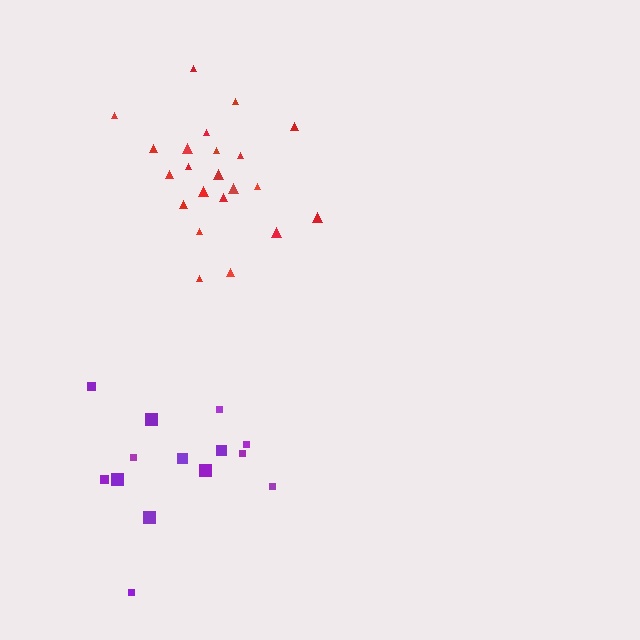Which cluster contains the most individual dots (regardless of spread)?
Red (22).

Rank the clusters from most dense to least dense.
red, purple.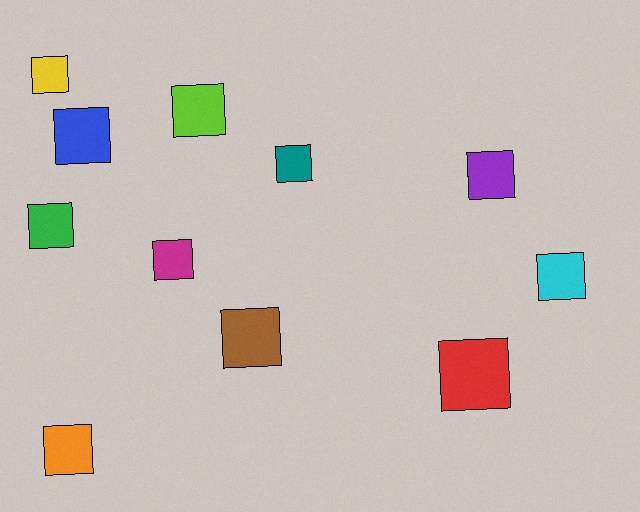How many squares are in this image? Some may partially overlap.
There are 11 squares.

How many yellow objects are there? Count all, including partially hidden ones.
There is 1 yellow object.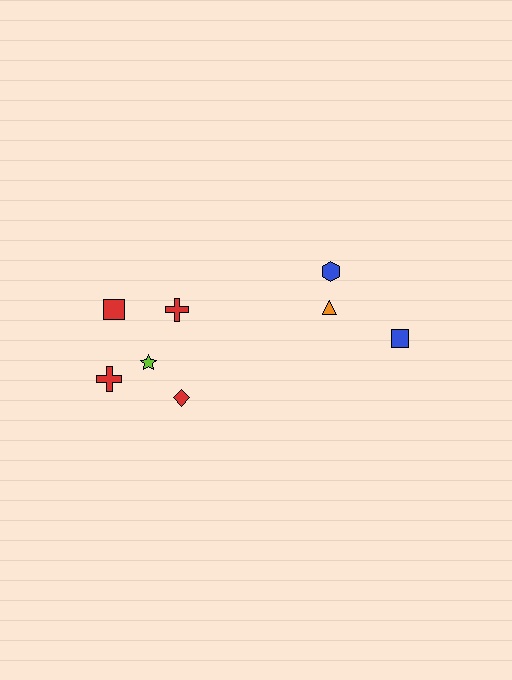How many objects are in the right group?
There are 3 objects.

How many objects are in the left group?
There are 5 objects.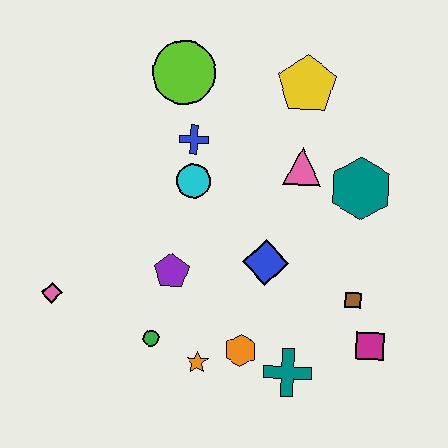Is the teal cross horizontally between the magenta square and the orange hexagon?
Yes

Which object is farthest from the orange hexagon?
The lime circle is farthest from the orange hexagon.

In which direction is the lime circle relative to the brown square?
The lime circle is above the brown square.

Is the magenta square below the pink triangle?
Yes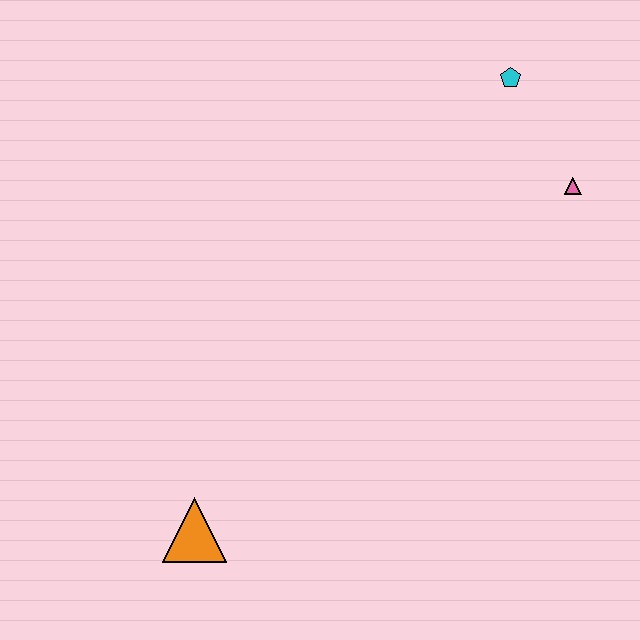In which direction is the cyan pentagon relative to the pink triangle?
The cyan pentagon is above the pink triangle.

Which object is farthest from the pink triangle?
The orange triangle is farthest from the pink triangle.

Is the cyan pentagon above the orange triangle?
Yes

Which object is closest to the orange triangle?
The pink triangle is closest to the orange triangle.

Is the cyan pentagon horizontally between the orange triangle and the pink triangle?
Yes